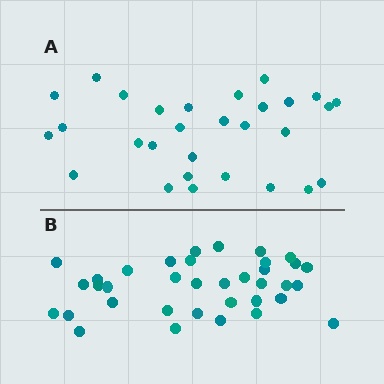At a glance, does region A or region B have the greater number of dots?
Region B (the bottom region) has more dots.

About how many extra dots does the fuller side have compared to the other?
Region B has roughly 8 or so more dots than region A.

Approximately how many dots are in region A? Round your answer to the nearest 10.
About 30 dots. (The exact count is 29, which rounds to 30.)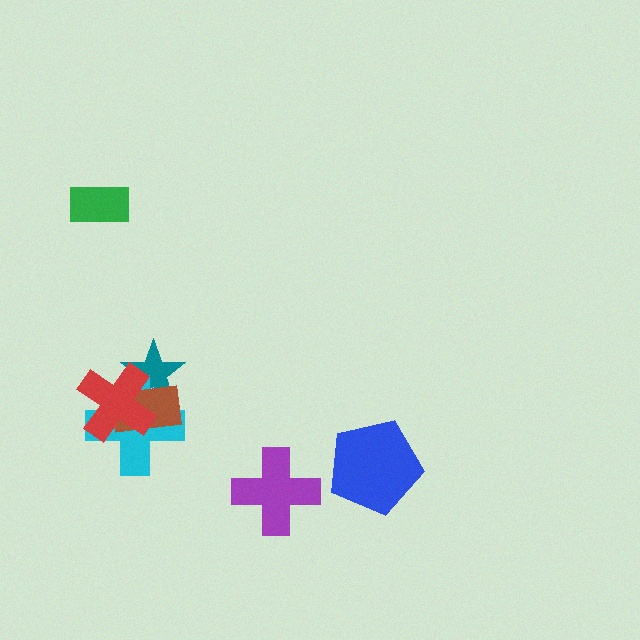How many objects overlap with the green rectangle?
0 objects overlap with the green rectangle.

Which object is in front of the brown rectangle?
The red cross is in front of the brown rectangle.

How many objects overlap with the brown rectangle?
3 objects overlap with the brown rectangle.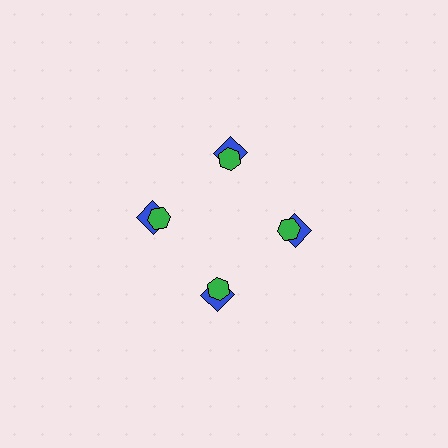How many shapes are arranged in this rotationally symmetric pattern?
There are 8 shapes, arranged in 4 groups of 2.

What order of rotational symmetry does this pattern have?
This pattern has 4-fold rotational symmetry.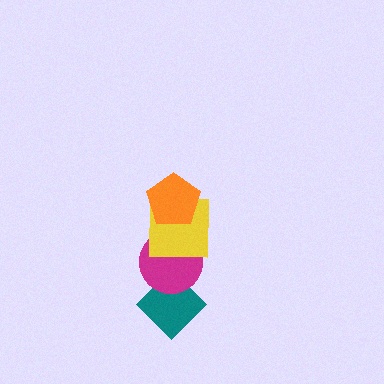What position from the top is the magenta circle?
The magenta circle is 3rd from the top.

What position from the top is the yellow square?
The yellow square is 2nd from the top.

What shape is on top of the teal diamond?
The magenta circle is on top of the teal diamond.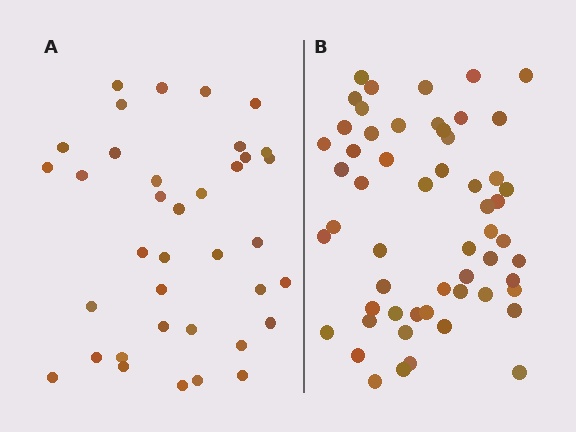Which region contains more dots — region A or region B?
Region B (the right region) has more dots.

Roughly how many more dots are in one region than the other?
Region B has approximately 20 more dots than region A.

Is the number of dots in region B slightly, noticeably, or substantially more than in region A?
Region B has substantially more. The ratio is roughly 1.5 to 1.